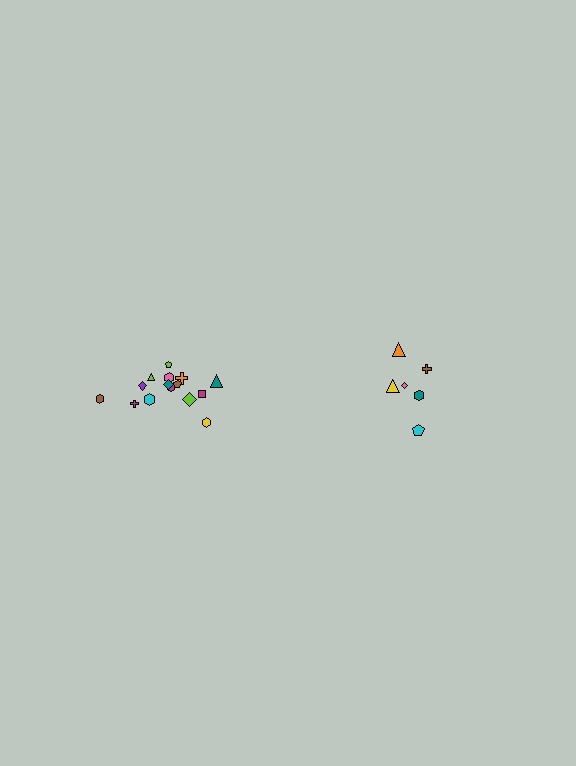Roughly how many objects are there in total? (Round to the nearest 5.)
Roughly 20 objects in total.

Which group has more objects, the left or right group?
The left group.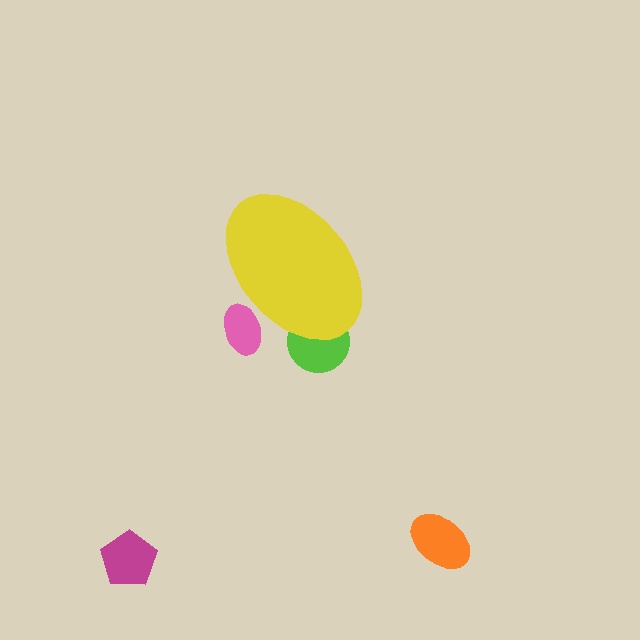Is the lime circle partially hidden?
Yes, the lime circle is partially hidden behind the yellow ellipse.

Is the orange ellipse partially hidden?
No, the orange ellipse is fully visible.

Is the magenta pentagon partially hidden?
No, the magenta pentagon is fully visible.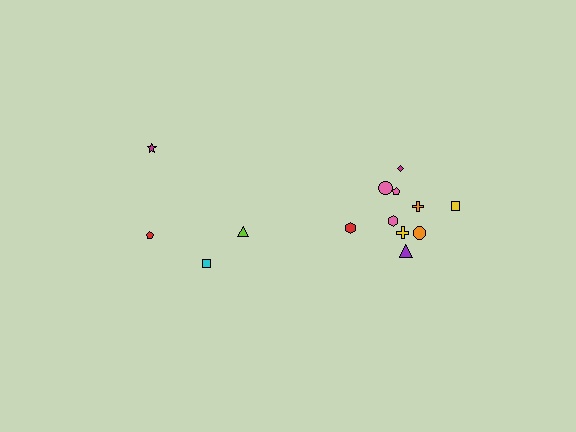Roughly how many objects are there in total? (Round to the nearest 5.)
Roughly 15 objects in total.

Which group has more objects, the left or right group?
The right group.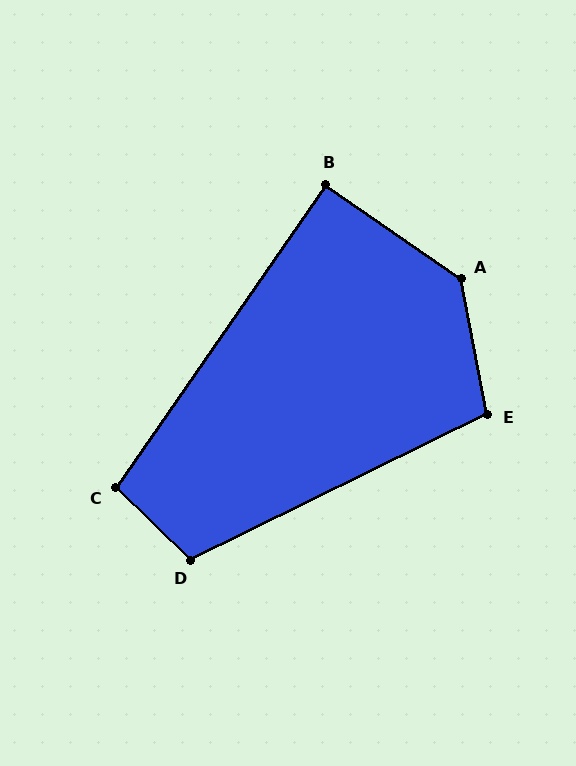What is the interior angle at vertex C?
Approximately 99 degrees (obtuse).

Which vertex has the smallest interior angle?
B, at approximately 90 degrees.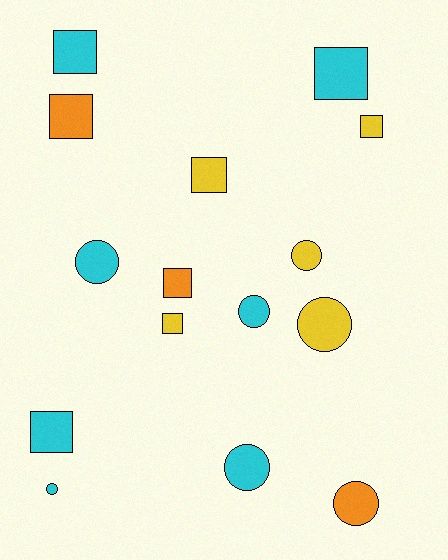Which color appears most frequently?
Cyan, with 7 objects.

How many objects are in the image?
There are 15 objects.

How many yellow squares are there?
There are 3 yellow squares.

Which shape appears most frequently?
Square, with 8 objects.